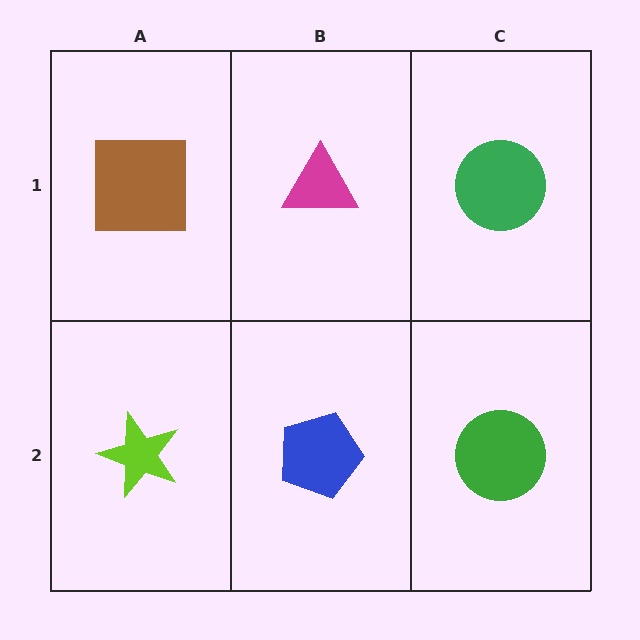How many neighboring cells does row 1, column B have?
3.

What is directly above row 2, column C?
A green circle.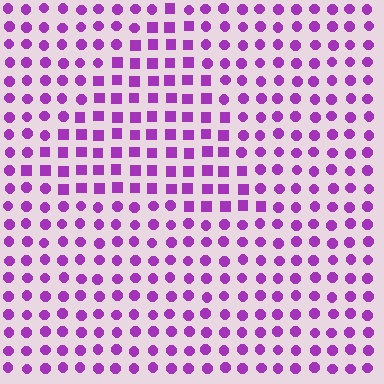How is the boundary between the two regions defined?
The boundary is defined by a change in element shape: squares inside vs. circles outside. All elements share the same color and spacing.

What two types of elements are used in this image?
The image uses squares inside the triangle region and circles outside it.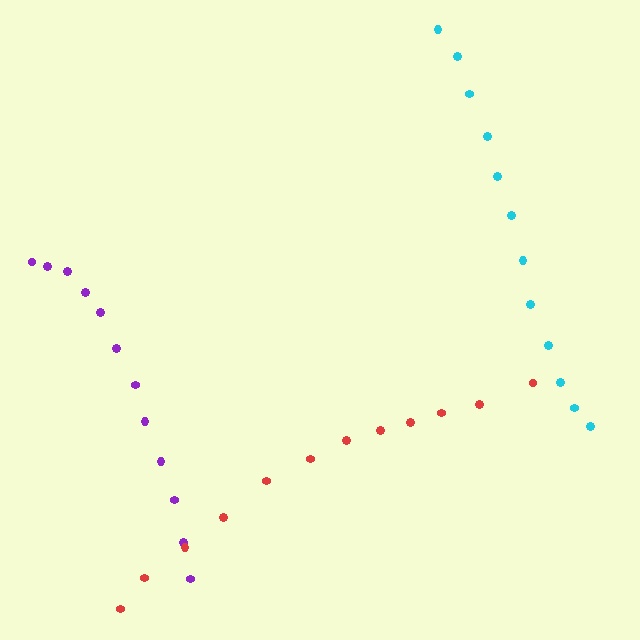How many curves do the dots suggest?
There are 3 distinct paths.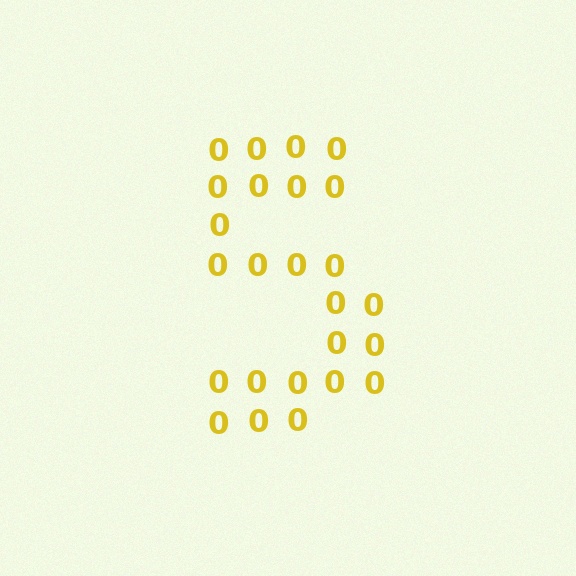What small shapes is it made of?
It is made of small digit 0's.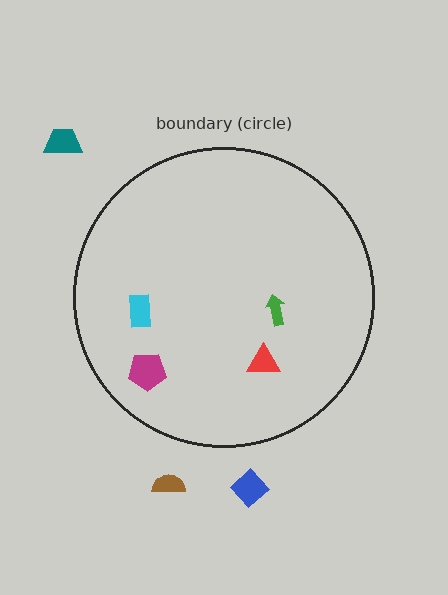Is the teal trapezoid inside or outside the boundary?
Outside.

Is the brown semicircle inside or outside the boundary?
Outside.